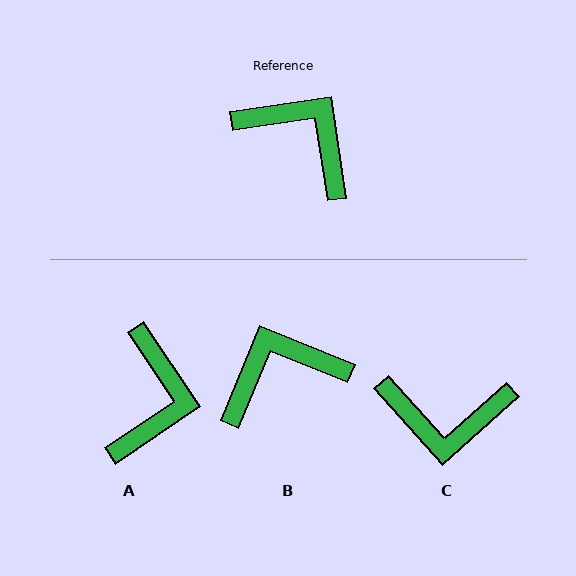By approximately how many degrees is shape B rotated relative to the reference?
Approximately 59 degrees counter-clockwise.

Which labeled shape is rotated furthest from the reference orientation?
C, about 146 degrees away.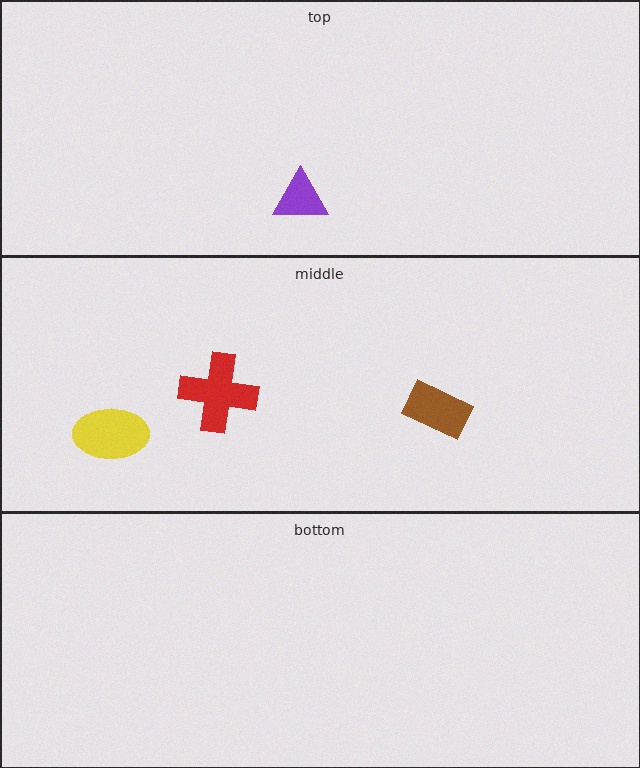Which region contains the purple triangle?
The top region.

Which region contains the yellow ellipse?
The middle region.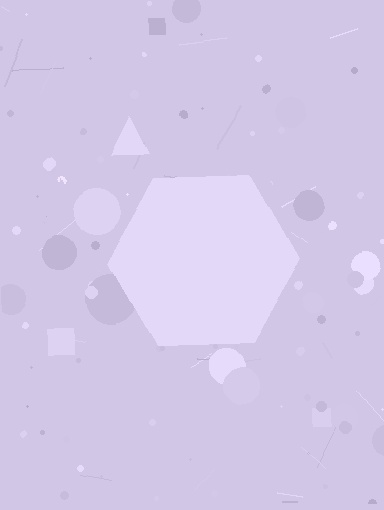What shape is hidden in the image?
A hexagon is hidden in the image.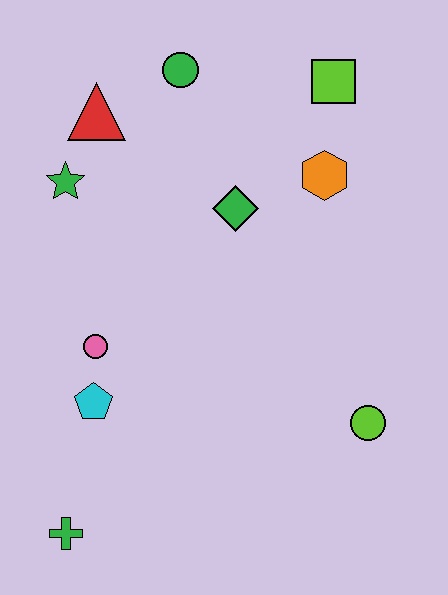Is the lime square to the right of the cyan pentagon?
Yes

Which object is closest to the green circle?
The red triangle is closest to the green circle.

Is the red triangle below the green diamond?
No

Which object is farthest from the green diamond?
The green cross is farthest from the green diamond.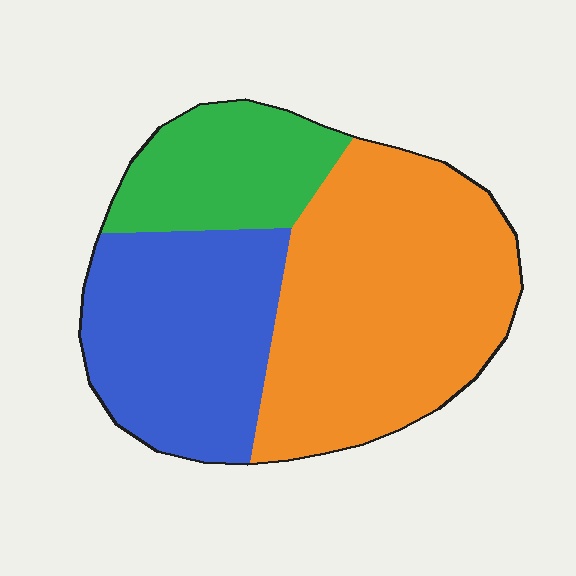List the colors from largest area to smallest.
From largest to smallest: orange, blue, green.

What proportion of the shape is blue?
Blue covers around 30% of the shape.